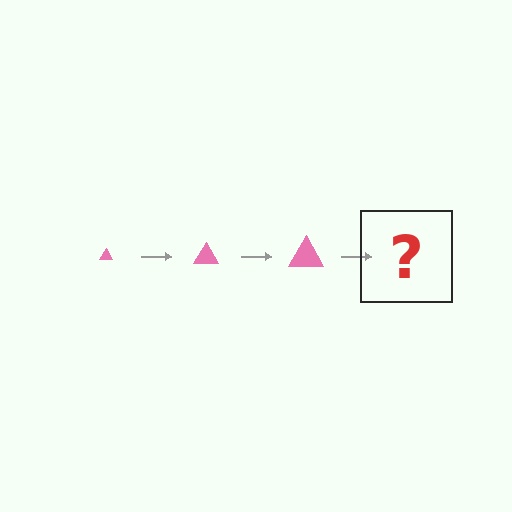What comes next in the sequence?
The next element should be a pink triangle, larger than the previous one.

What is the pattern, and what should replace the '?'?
The pattern is that the triangle gets progressively larger each step. The '?' should be a pink triangle, larger than the previous one.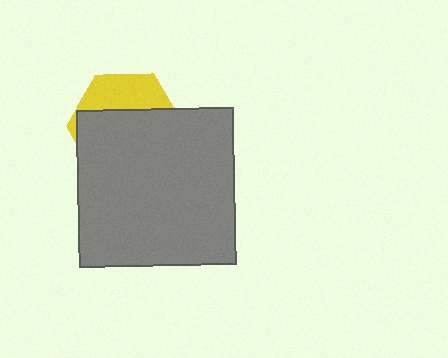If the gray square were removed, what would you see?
You would see the complete yellow hexagon.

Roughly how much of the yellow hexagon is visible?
A small part of it is visible (roughly 33%).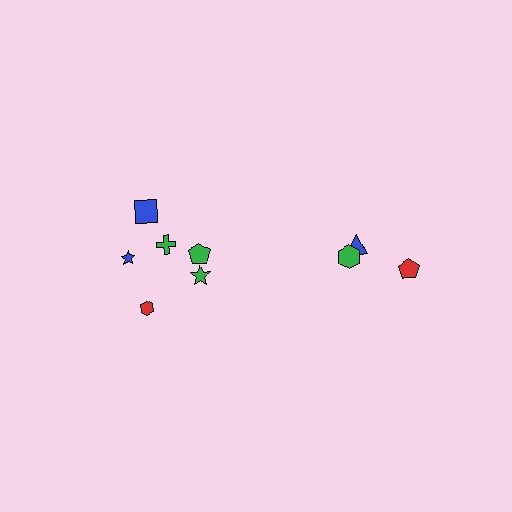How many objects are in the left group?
There are 6 objects.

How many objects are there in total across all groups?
There are 9 objects.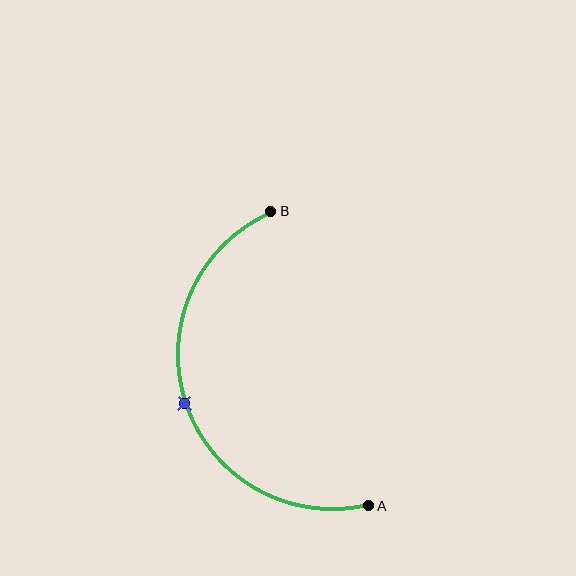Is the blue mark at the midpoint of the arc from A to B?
Yes. The blue mark lies on the arc at equal arc-length from both A and B — it is the arc midpoint.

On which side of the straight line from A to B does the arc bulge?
The arc bulges to the left of the straight line connecting A and B.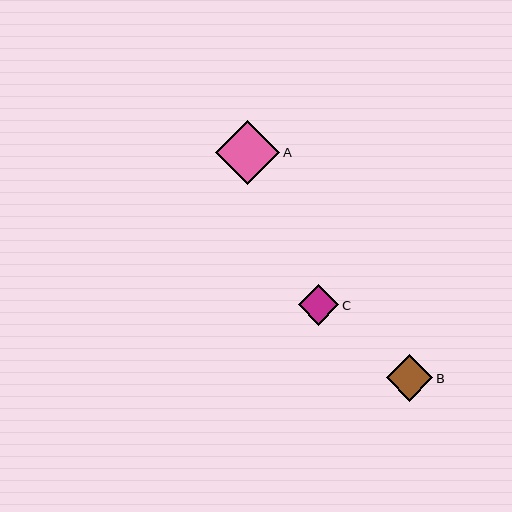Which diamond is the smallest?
Diamond C is the smallest with a size of approximately 40 pixels.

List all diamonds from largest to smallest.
From largest to smallest: A, B, C.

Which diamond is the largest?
Diamond A is the largest with a size of approximately 64 pixels.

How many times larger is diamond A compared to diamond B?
Diamond A is approximately 1.4 times the size of diamond B.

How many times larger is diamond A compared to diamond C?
Diamond A is approximately 1.6 times the size of diamond C.